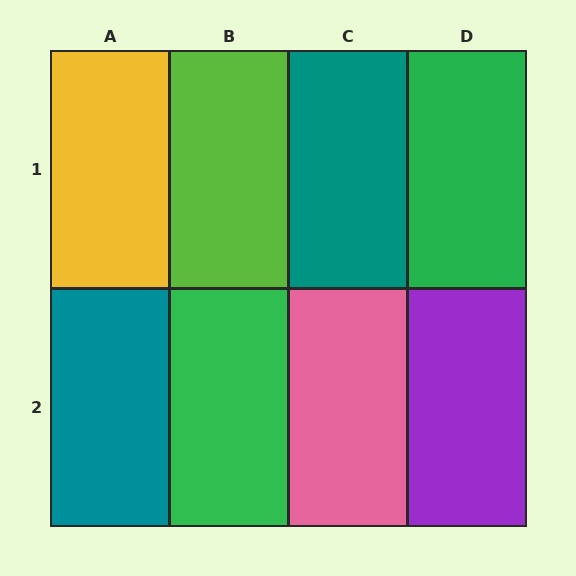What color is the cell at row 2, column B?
Green.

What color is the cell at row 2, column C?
Pink.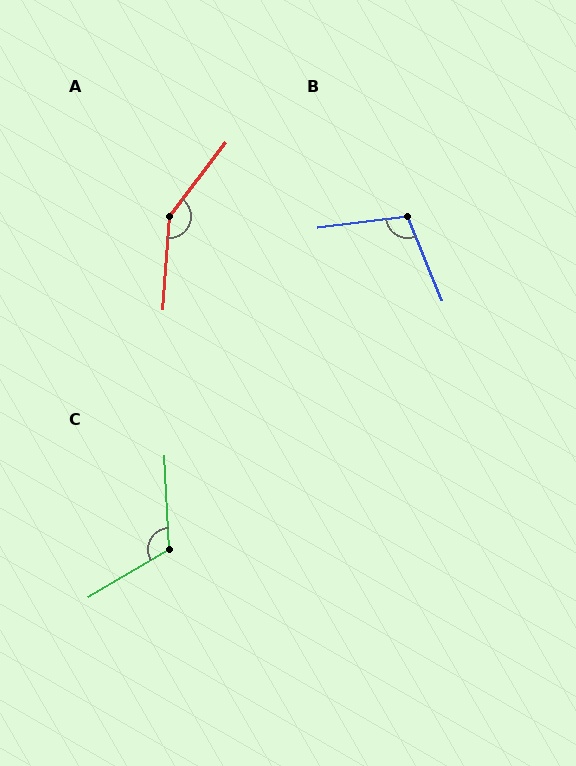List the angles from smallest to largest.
B (105°), C (118°), A (147°).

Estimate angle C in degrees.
Approximately 118 degrees.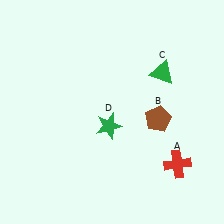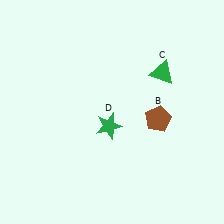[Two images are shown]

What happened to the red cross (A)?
The red cross (A) was removed in Image 2. It was in the bottom-right area of Image 1.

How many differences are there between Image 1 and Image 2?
There is 1 difference between the two images.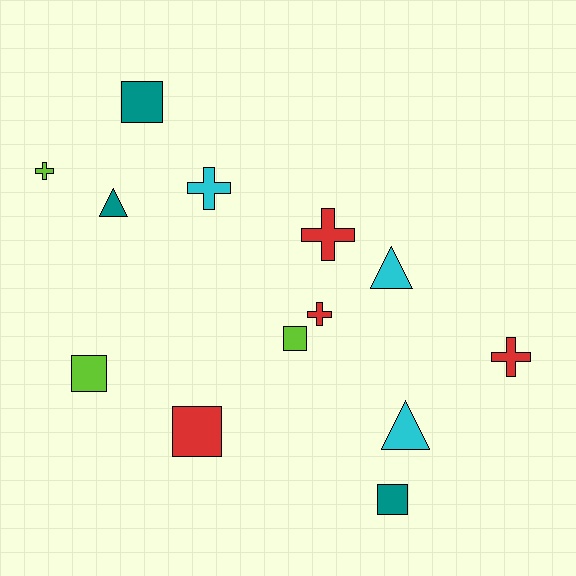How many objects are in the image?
There are 13 objects.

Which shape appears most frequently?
Square, with 5 objects.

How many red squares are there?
There is 1 red square.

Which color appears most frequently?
Red, with 4 objects.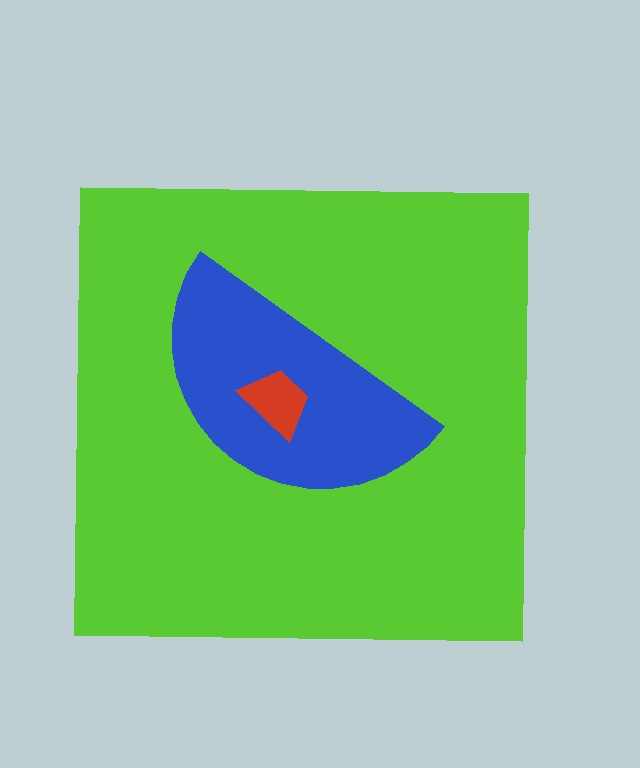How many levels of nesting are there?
3.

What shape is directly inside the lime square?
The blue semicircle.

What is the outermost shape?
The lime square.